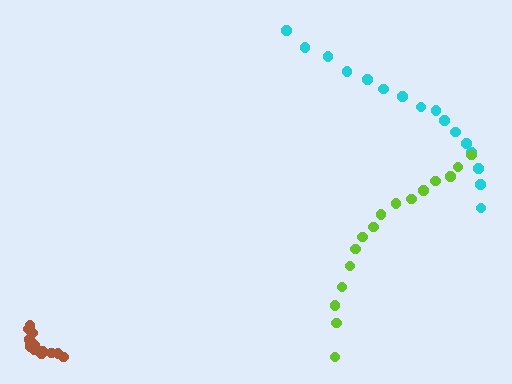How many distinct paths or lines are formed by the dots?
There are 3 distinct paths.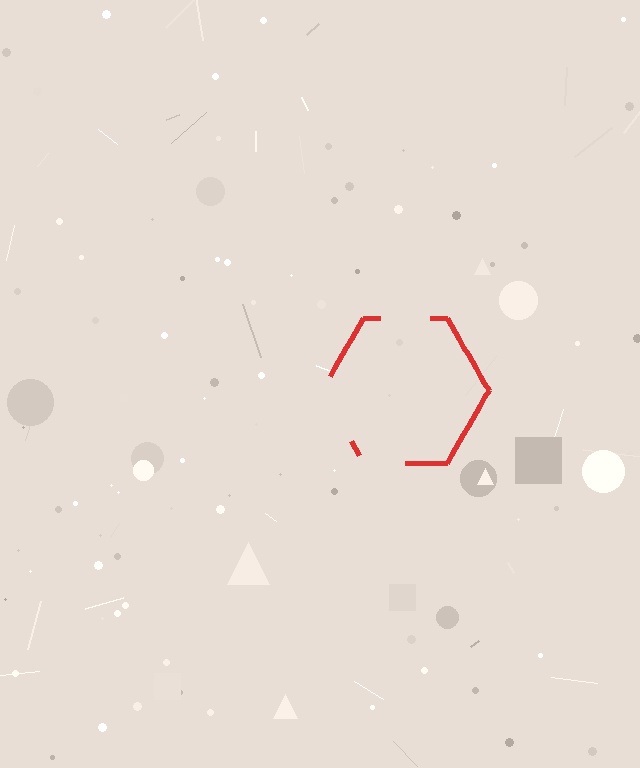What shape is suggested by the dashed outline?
The dashed outline suggests a hexagon.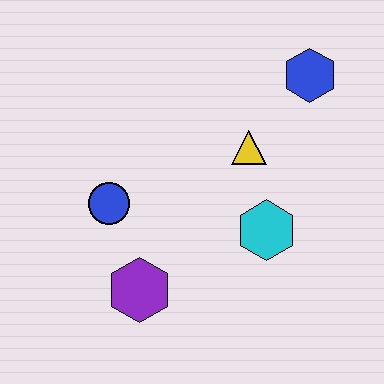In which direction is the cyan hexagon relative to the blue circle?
The cyan hexagon is to the right of the blue circle.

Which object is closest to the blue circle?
The purple hexagon is closest to the blue circle.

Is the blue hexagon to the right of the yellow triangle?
Yes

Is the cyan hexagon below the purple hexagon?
No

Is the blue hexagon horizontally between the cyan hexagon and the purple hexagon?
No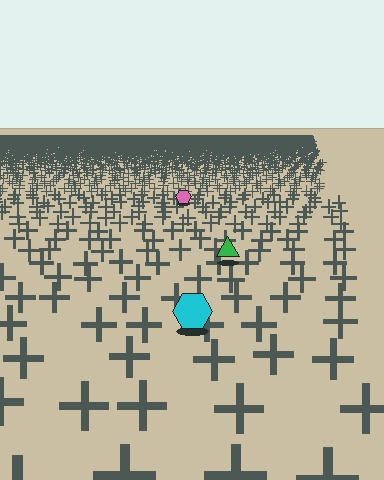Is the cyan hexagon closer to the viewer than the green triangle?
Yes. The cyan hexagon is closer — you can tell from the texture gradient: the ground texture is coarser near it.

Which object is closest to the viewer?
The cyan hexagon is closest. The texture marks near it are larger and more spread out.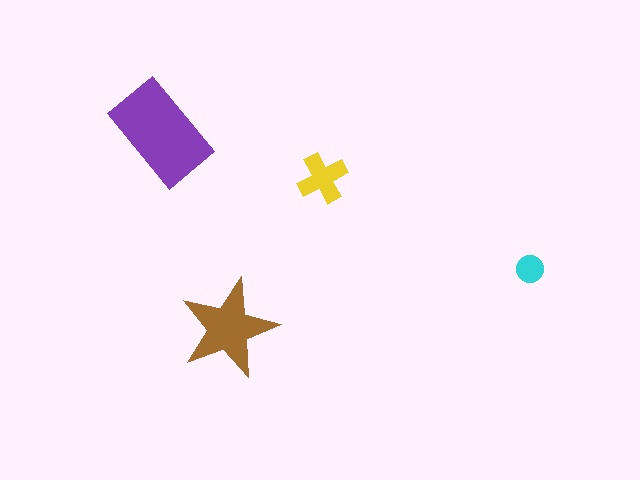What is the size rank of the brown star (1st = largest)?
2nd.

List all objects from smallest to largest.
The cyan circle, the yellow cross, the brown star, the purple rectangle.